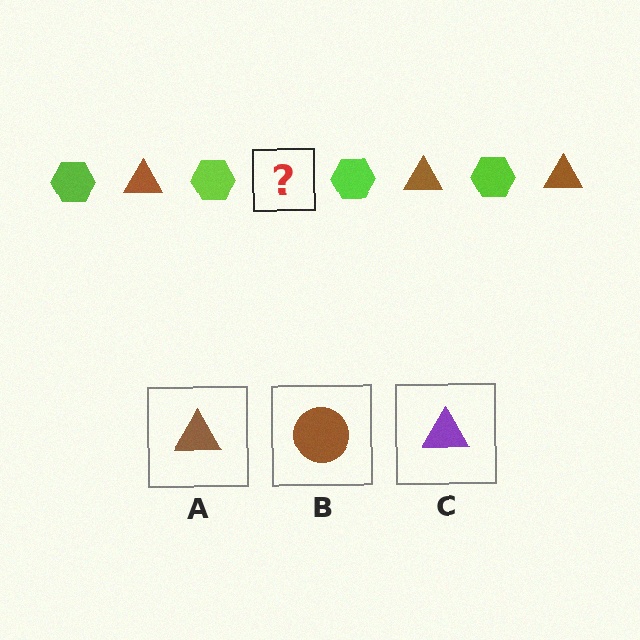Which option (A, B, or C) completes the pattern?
A.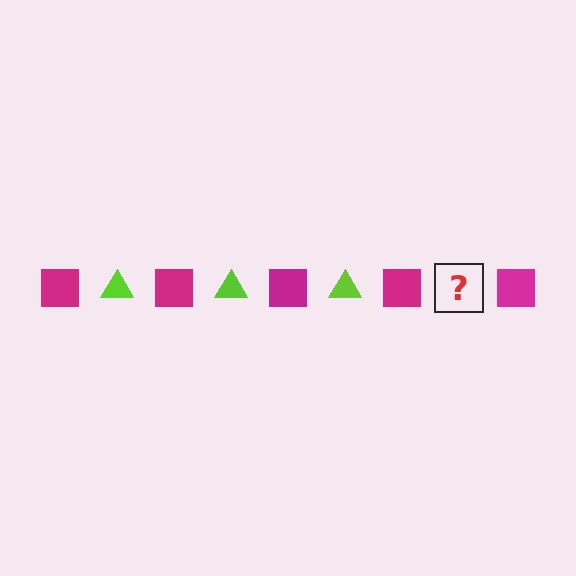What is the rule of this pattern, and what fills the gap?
The rule is that the pattern alternates between magenta square and lime triangle. The gap should be filled with a lime triangle.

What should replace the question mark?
The question mark should be replaced with a lime triangle.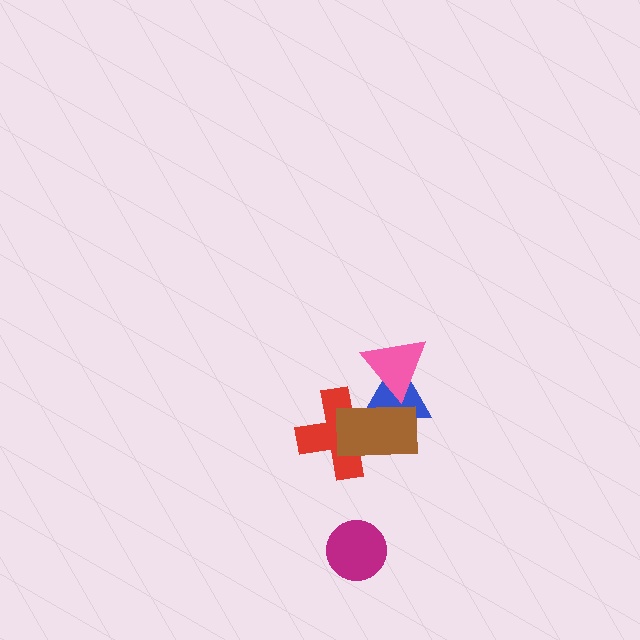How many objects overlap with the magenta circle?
0 objects overlap with the magenta circle.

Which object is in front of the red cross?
The brown rectangle is in front of the red cross.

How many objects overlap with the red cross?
2 objects overlap with the red cross.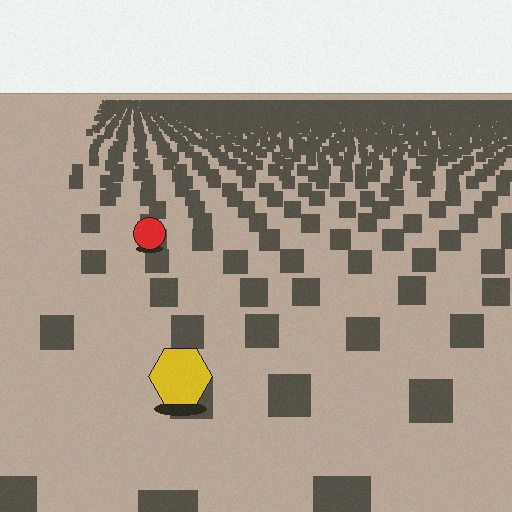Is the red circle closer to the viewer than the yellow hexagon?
No. The yellow hexagon is closer — you can tell from the texture gradient: the ground texture is coarser near it.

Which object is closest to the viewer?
The yellow hexagon is closest. The texture marks near it are larger and more spread out.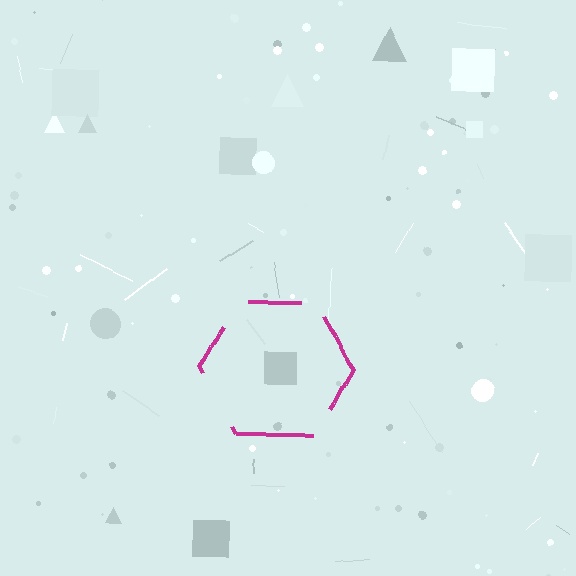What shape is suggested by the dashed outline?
The dashed outline suggests a hexagon.